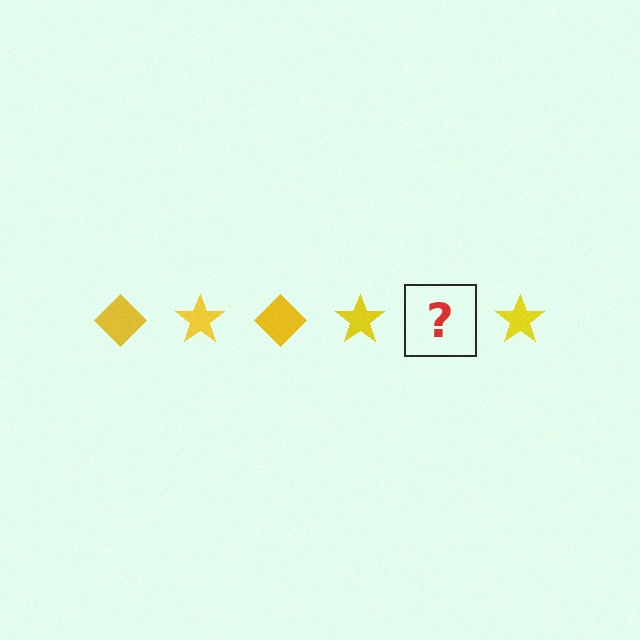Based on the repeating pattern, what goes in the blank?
The blank should be a yellow diamond.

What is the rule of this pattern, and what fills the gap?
The rule is that the pattern cycles through diamond, star shapes in yellow. The gap should be filled with a yellow diamond.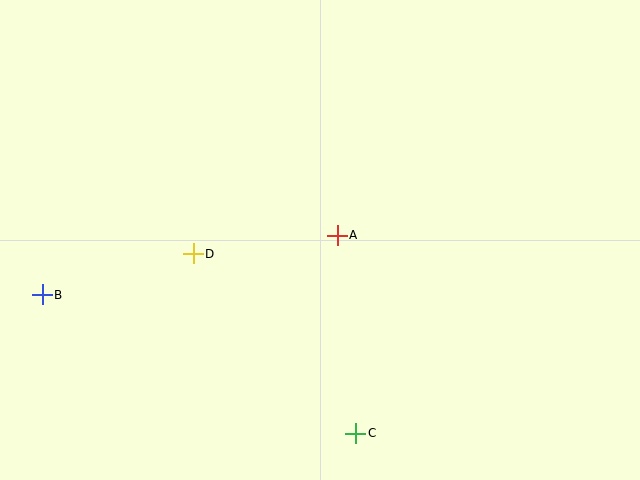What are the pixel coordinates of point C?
Point C is at (356, 433).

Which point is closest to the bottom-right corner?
Point C is closest to the bottom-right corner.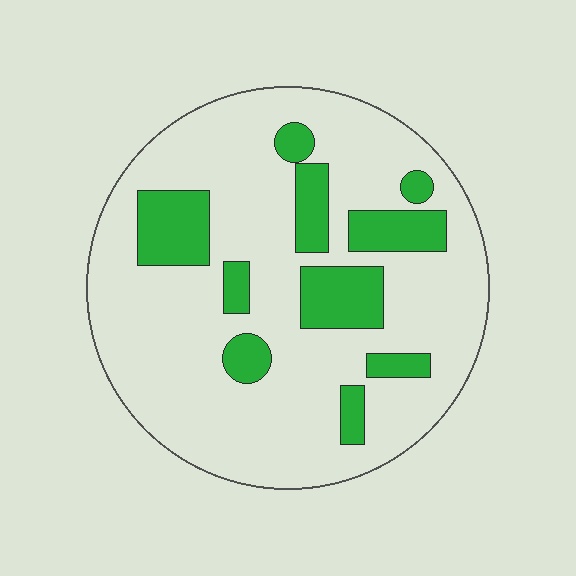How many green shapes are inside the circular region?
10.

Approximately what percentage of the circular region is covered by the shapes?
Approximately 20%.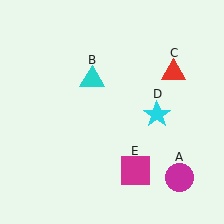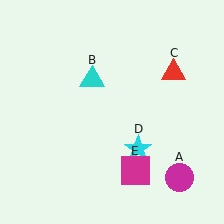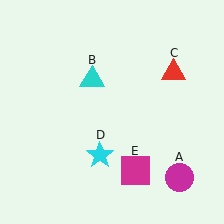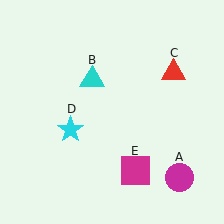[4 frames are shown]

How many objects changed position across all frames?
1 object changed position: cyan star (object D).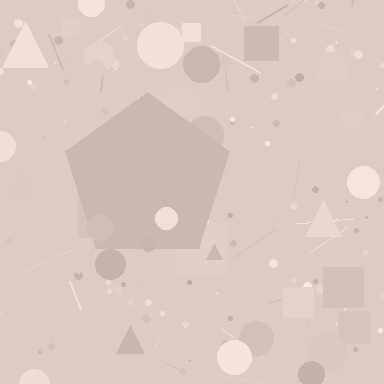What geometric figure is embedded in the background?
A pentagon is embedded in the background.